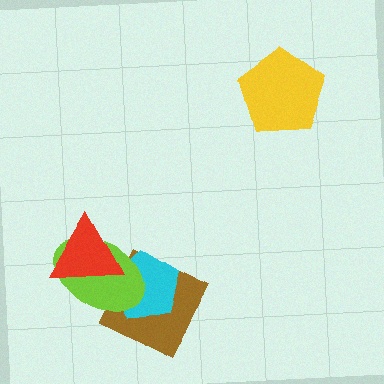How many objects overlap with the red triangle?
2 objects overlap with the red triangle.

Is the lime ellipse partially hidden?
Yes, it is partially covered by another shape.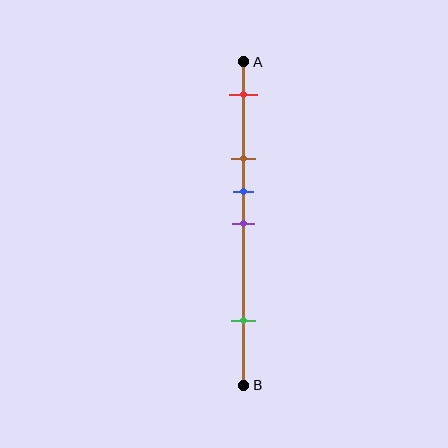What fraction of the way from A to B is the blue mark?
The blue mark is approximately 40% (0.4) of the way from A to B.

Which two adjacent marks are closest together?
The blue and purple marks are the closest adjacent pair.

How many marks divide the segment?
There are 5 marks dividing the segment.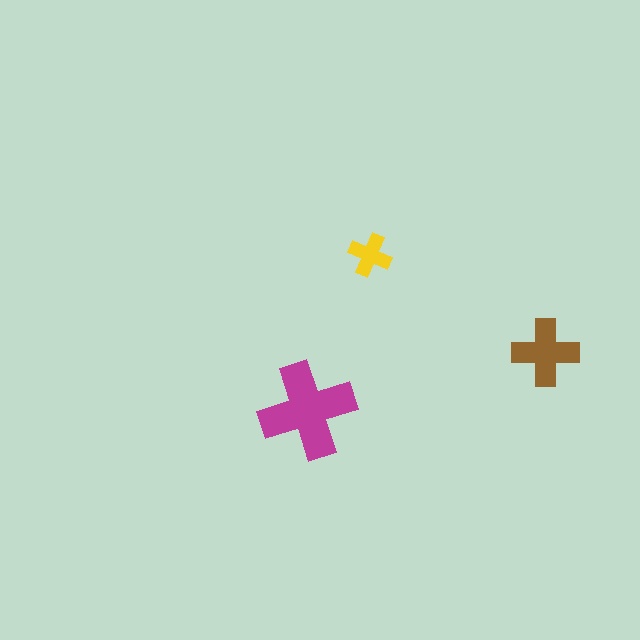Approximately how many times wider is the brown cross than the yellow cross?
About 1.5 times wider.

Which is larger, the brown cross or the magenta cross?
The magenta one.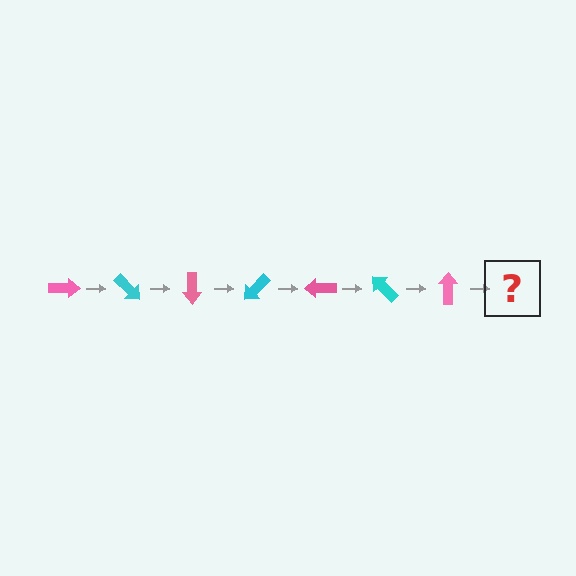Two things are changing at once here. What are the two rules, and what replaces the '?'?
The two rules are that it rotates 45 degrees each step and the color cycles through pink and cyan. The '?' should be a cyan arrow, rotated 315 degrees from the start.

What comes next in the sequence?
The next element should be a cyan arrow, rotated 315 degrees from the start.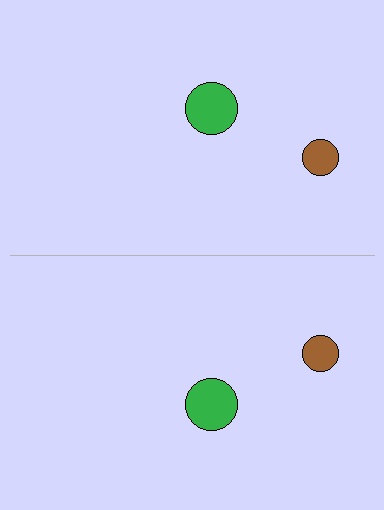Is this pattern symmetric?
Yes, this pattern has bilateral (reflection) symmetry.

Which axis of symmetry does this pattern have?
The pattern has a horizontal axis of symmetry running through the center of the image.